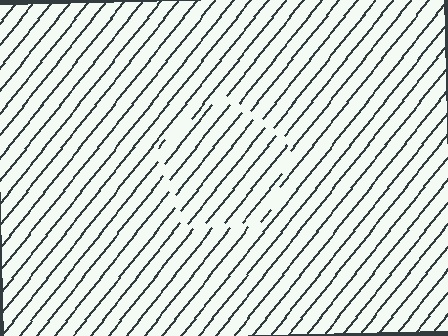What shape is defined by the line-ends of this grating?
An illusory pentagon. The interior of the shape contains the same grating, shifted by half a period — the contour is defined by the phase discontinuity where line-ends from the inner and outer gratings abut.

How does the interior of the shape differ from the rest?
The interior of the shape contains the same grating, shifted by half a period — the contour is defined by the phase discontinuity where line-ends from the inner and outer gratings abut.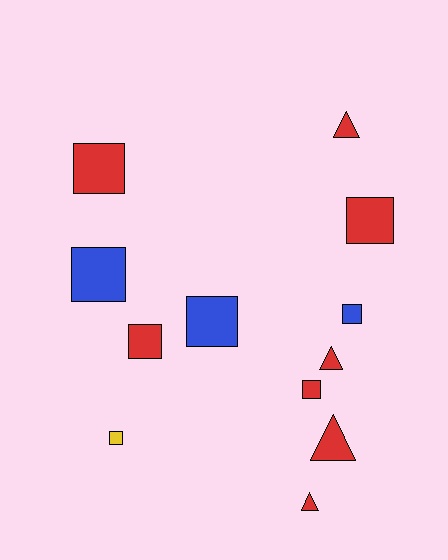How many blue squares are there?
There are 3 blue squares.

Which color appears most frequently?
Red, with 8 objects.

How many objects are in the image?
There are 12 objects.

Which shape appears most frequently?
Square, with 8 objects.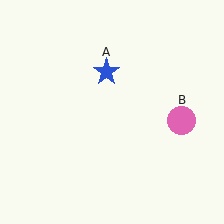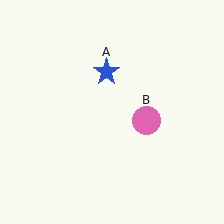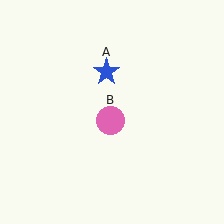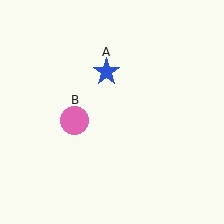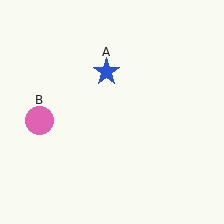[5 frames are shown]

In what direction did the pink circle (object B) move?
The pink circle (object B) moved left.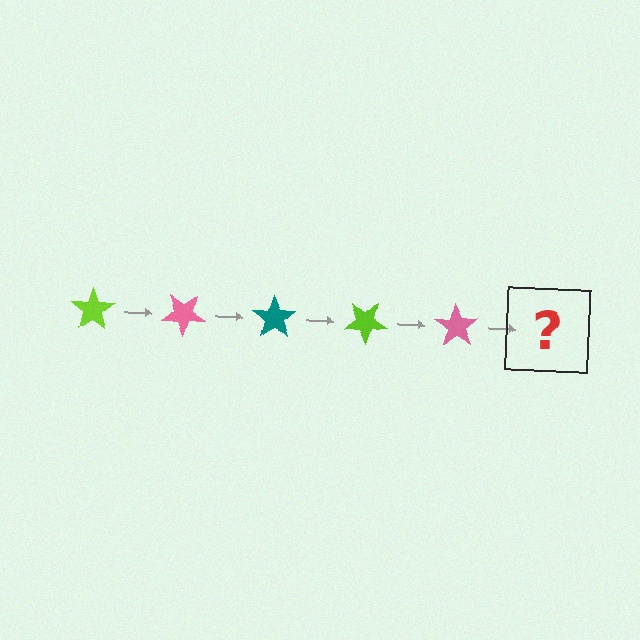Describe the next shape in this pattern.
It should be a teal star, rotated 175 degrees from the start.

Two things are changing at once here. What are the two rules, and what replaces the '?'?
The two rules are that it rotates 35 degrees each step and the color cycles through lime, pink, and teal. The '?' should be a teal star, rotated 175 degrees from the start.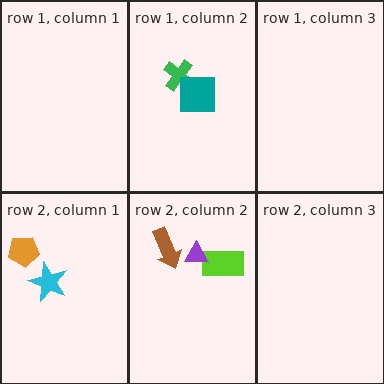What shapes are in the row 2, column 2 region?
The lime rectangle, the purple triangle, the brown arrow.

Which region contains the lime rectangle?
The row 2, column 2 region.